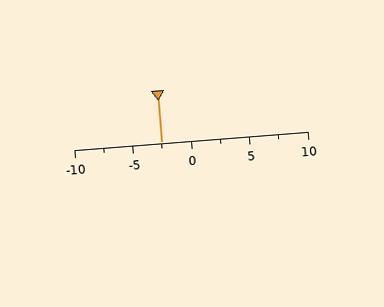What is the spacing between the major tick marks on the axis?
The major ticks are spaced 5 apart.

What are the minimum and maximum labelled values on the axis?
The axis runs from -10 to 10.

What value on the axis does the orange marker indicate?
The marker indicates approximately -2.5.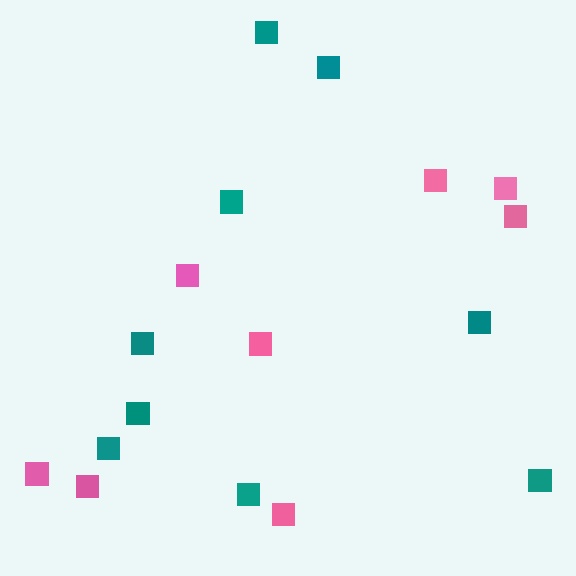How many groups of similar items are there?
There are 2 groups: one group of pink squares (8) and one group of teal squares (9).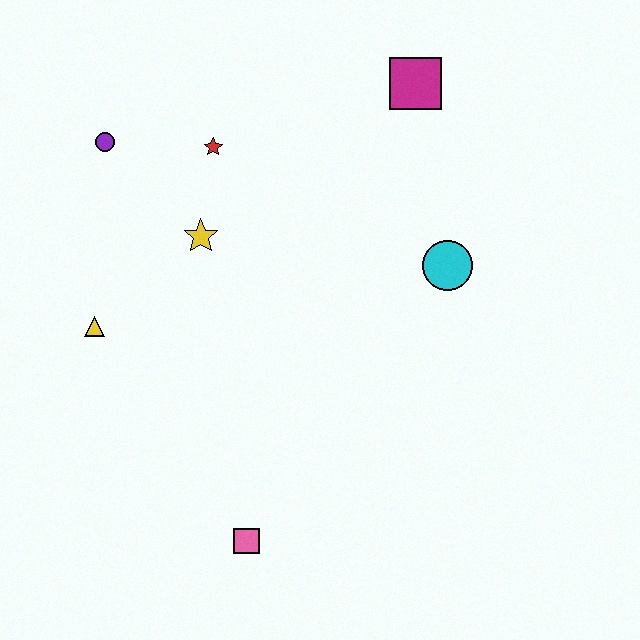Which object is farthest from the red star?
The pink square is farthest from the red star.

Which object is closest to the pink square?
The yellow triangle is closest to the pink square.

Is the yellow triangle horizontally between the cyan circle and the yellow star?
No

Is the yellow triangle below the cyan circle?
Yes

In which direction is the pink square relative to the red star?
The pink square is below the red star.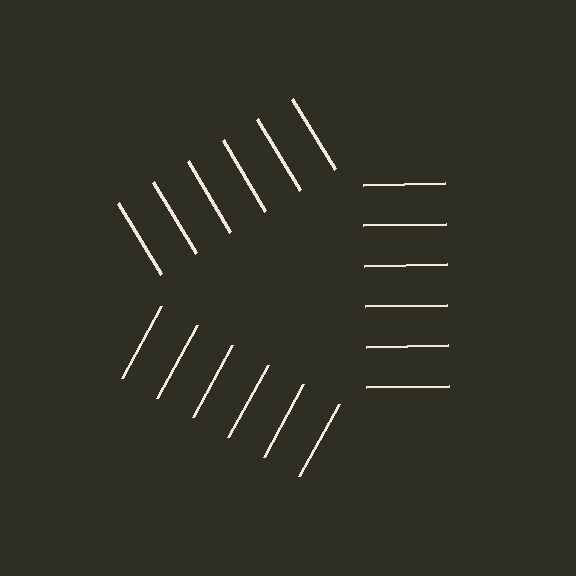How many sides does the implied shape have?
3 sides — the line-ends trace a triangle.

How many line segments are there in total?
18 — 6 along each of the 3 edges.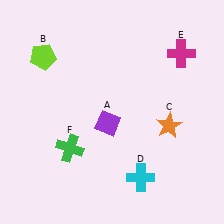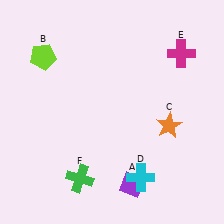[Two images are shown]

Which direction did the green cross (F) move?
The green cross (F) moved down.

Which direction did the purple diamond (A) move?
The purple diamond (A) moved down.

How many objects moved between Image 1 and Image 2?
2 objects moved between the two images.